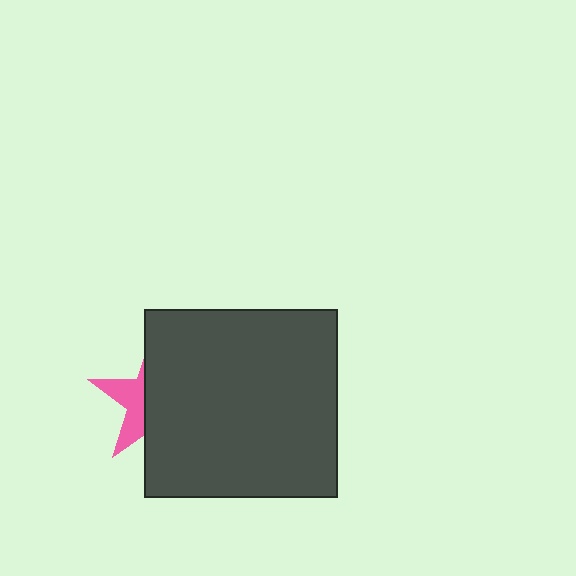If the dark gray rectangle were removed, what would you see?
You would see the complete pink star.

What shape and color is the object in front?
The object in front is a dark gray rectangle.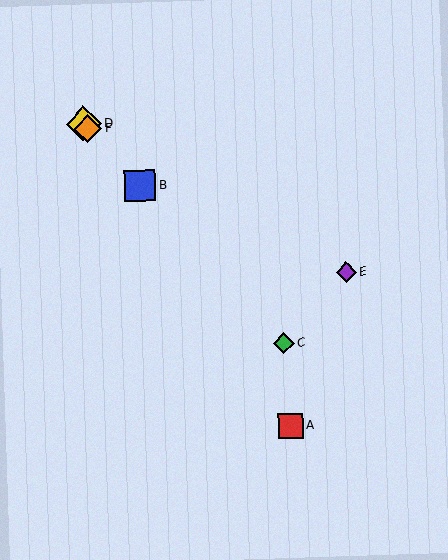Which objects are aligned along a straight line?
Objects B, C, D, F are aligned along a straight line.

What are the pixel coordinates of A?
Object A is at (290, 426).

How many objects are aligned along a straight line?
4 objects (B, C, D, F) are aligned along a straight line.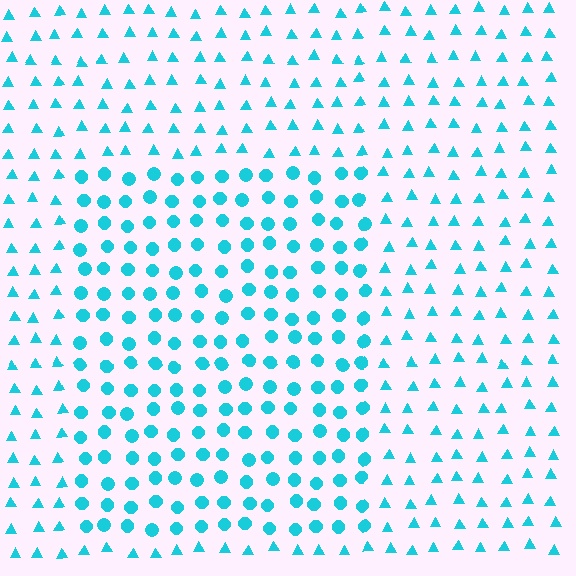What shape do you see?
I see a rectangle.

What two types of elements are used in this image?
The image uses circles inside the rectangle region and triangles outside it.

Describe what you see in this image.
The image is filled with small cyan elements arranged in a uniform grid. A rectangle-shaped region contains circles, while the surrounding area contains triangles. The boundary is defined purely by the change in element shape.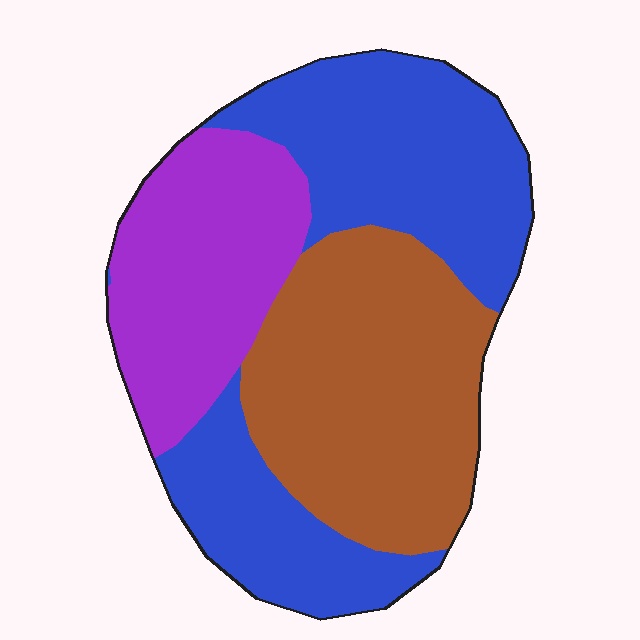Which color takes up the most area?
Blue, at roughly 40%.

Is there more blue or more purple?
Blue.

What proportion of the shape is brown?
Brown covers around 35% of the shape.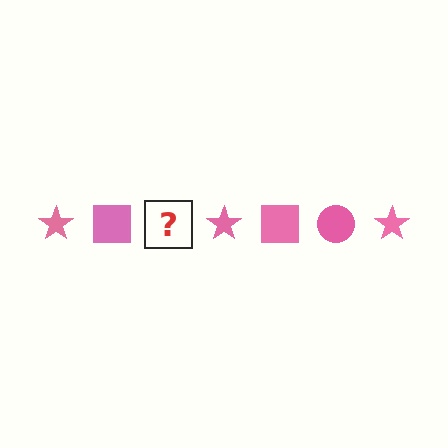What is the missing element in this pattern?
The missing element is a pink circle.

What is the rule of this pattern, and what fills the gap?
The rule is that the pattern cycles through star, square, circle shapes in pink. The gap should be filled with a pink circle.